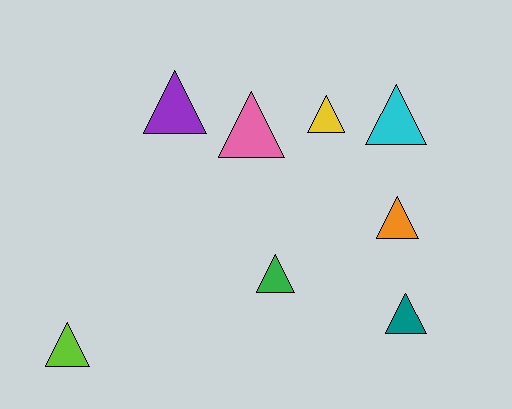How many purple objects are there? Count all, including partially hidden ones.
There is 1 purple object.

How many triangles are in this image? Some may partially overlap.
There are 8 triangles.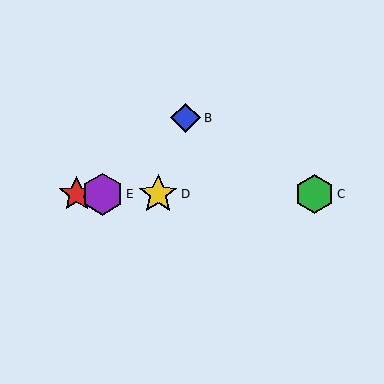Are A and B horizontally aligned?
No, A is at y≈194 and B is at y≈118.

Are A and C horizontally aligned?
Yes, both are at y≈194.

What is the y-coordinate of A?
Object A is at y≈194.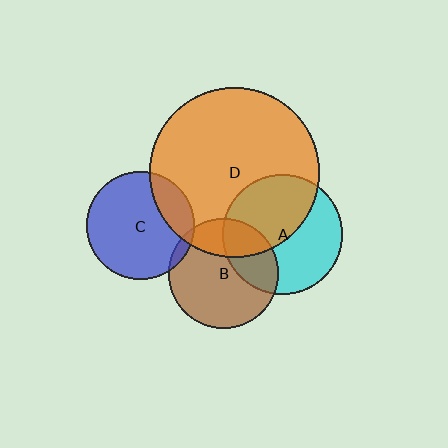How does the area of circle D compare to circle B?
Approximately 2.4 times.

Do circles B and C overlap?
Yes.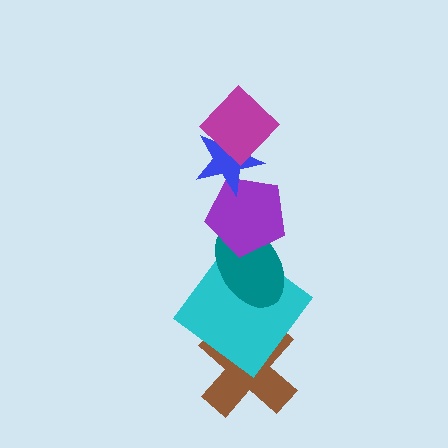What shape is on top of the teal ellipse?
The purple pentagon is on top of the teal ellipse.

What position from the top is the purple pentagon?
The purple pentagon is 3rd from the top.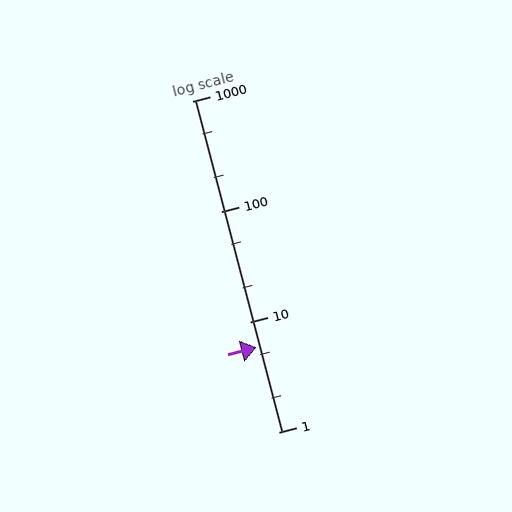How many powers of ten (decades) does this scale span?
The scale spans 3 decades, from 1 to 1000.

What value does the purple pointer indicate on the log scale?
The pointer indicates approximately 5.9.